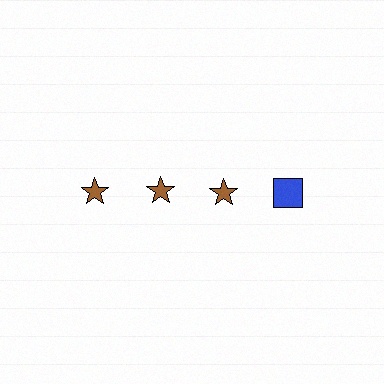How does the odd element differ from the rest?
It differs in both color (blue instead of brown) and shape (square instead of star).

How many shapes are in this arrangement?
There are 4 shapes arranged in a grid pattern.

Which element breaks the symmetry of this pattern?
The blue square in the top row, second from right column breaks the symmetry. All other shapes are brown stars.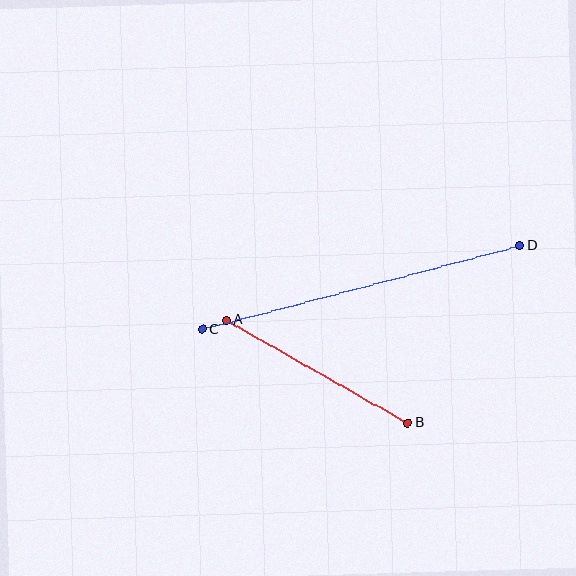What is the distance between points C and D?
The distance is approximately 329 pixels.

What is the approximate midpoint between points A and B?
The midpoint is at approximately (317, 371) pixels.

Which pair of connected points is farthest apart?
Points C and D are farthest apart.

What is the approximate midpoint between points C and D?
The midpoint is at approximately (361, 287) pixels.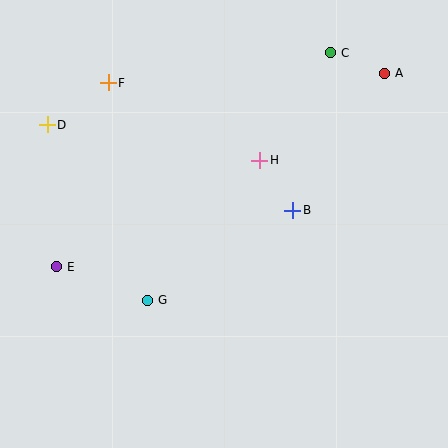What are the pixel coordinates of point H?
Point H is at (260, 160).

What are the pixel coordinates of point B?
Point B is at (293, 210).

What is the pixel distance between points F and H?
The distance between F and H is 170 pixels.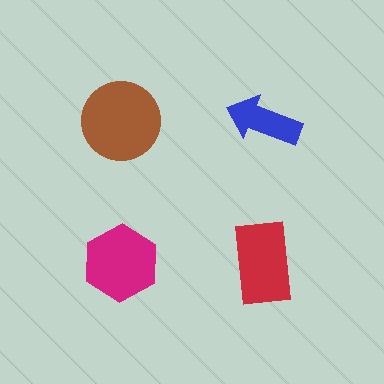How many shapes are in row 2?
2 shapes.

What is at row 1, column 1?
A brown circle.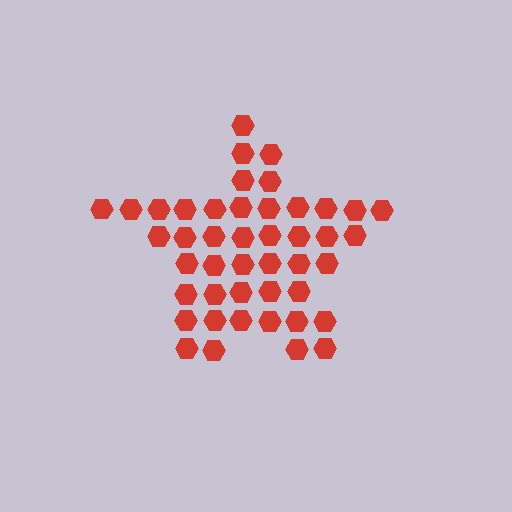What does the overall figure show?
The overall figure shows a star.